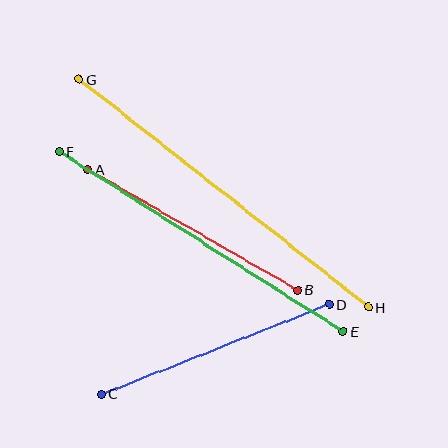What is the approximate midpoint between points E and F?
The midpoint is at approximately (201, 242) pixels.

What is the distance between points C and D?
The distance is approximately 245 pixels.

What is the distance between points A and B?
The distance is approximately 242 pixels.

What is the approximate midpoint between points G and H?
The midpoint is at approximately (224, 193) pixels.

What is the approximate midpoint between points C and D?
The midpoint is at approximately (215, 349) pixels.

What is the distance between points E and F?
The distance is approximately 337 pixels.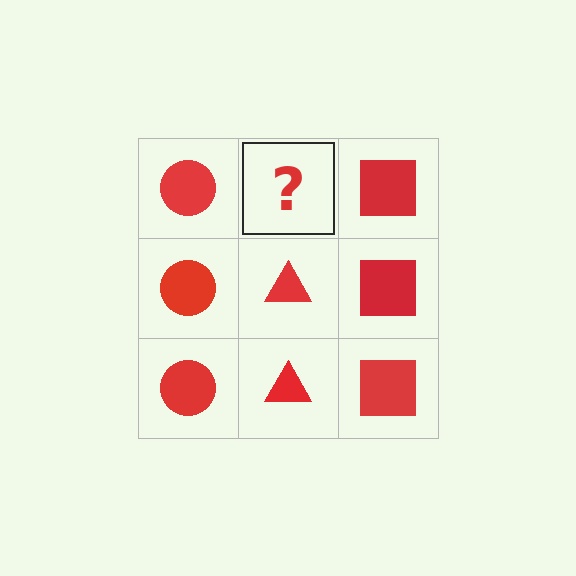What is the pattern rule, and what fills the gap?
The rule is that each column has a consistent shape. The gap should be filled with a red triangle.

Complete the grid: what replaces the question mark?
The question mark should be replaced with a red triangle.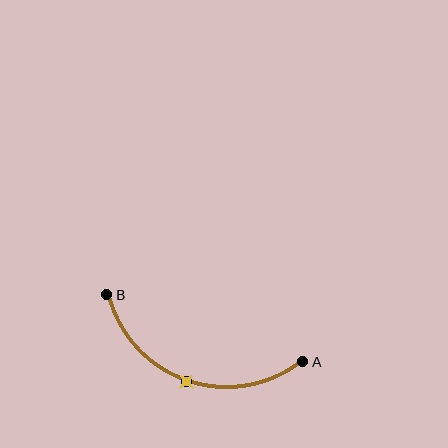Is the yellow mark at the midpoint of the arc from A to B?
Yes. The yellow mark lies on the arc at equal arc-length from both A and B — it is the arc midpoint.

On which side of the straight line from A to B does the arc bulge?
The arc bulges below the straight line connecting A and B.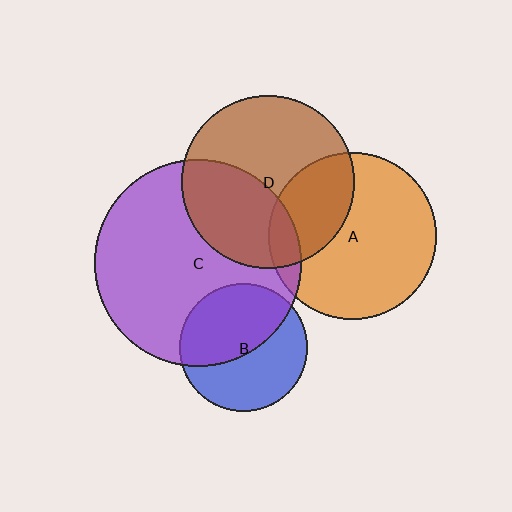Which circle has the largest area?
Circle C (purple).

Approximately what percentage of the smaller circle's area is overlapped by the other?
Approximately 50%.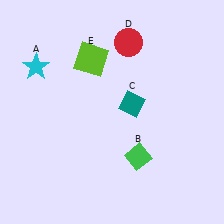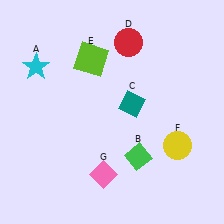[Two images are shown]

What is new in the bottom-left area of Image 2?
A pink diamond (G) was added in the bottom-left area of Image 2.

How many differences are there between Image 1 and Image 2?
There are 2 differences between the two images.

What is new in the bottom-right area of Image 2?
A yellow circle (F) was added in the bottom-right area of Image 2.